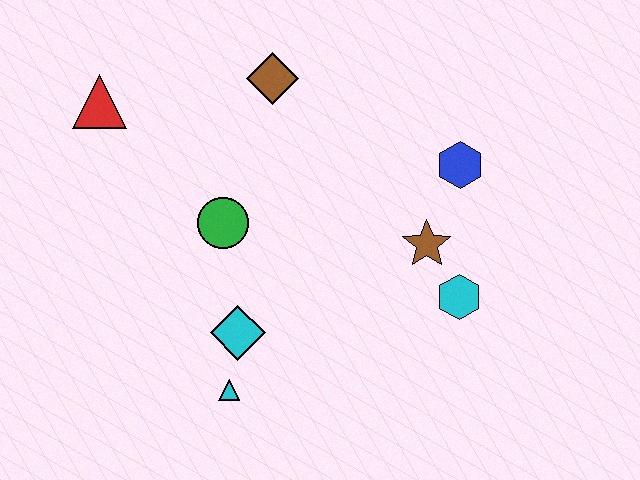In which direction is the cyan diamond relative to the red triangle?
The cyan diamond is below the red triangle.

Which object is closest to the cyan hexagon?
The brown star is closest to the cyan hexagon.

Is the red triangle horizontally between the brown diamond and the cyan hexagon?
No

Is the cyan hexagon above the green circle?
No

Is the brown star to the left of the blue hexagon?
Yes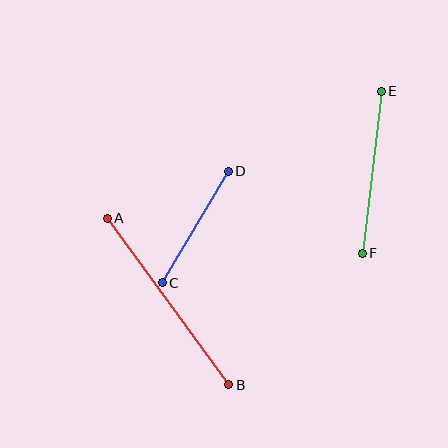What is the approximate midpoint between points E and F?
The midpoint is at approximately (372, 172) pixels.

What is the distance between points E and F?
The distance is approximately 163 pixels.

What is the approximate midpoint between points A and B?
The midpoint is at approximately (168, 302) pixels.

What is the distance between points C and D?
The distance is approximately 129 pixels.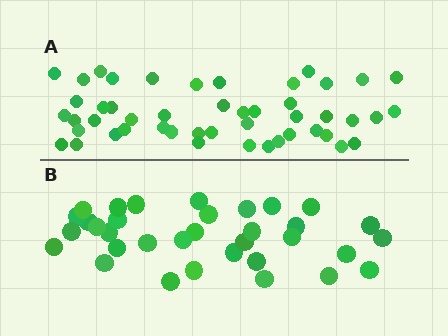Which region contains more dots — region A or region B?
Region A (the top region) has more dots.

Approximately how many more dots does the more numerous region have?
Region A has approximately 15 more dots than region B.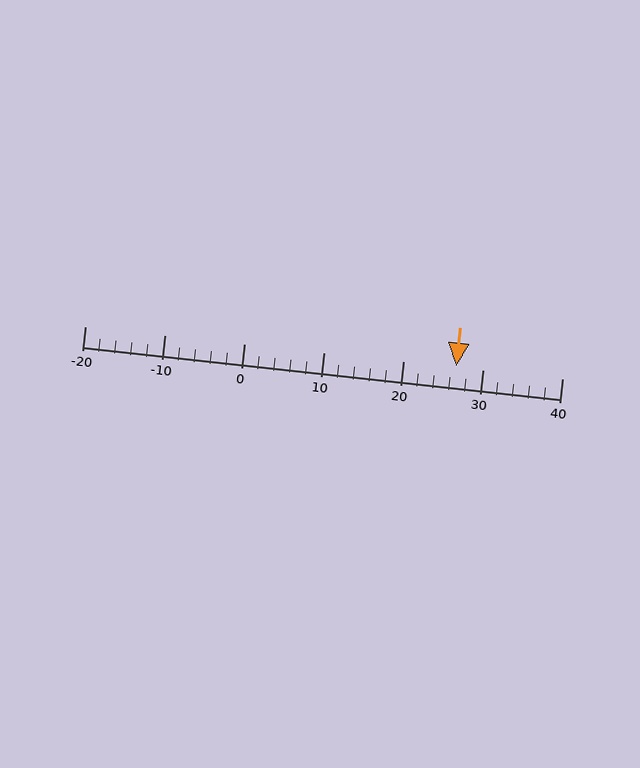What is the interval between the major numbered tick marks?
The major tick marks are spaced 10 units apart.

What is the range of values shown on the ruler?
The ruler shows values from -20 to 40.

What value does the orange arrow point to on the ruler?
The orange arrow points to approximately 27.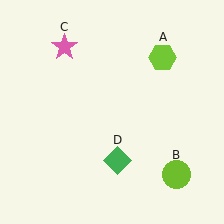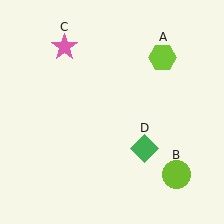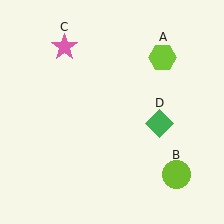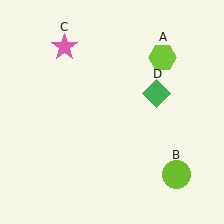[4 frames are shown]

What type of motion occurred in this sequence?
The green diamond (object D) rotated counterclockwise around the center of the scene.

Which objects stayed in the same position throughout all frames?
Lime hexagon (object A) and lime circle (object B) and pink star (object C) remained stationary.